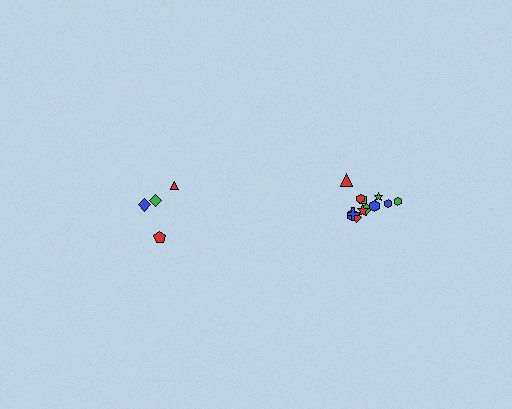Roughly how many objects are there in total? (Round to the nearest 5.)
Roughly 15 objects in total.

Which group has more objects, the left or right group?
The right group.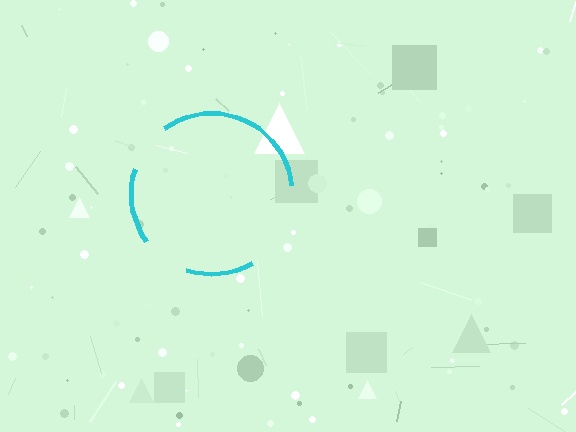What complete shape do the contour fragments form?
The contour fragments form a circle.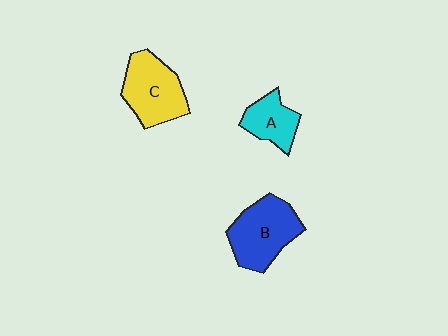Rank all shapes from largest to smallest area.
From largest to smallest: B (blue), C (yellow), A (cyan).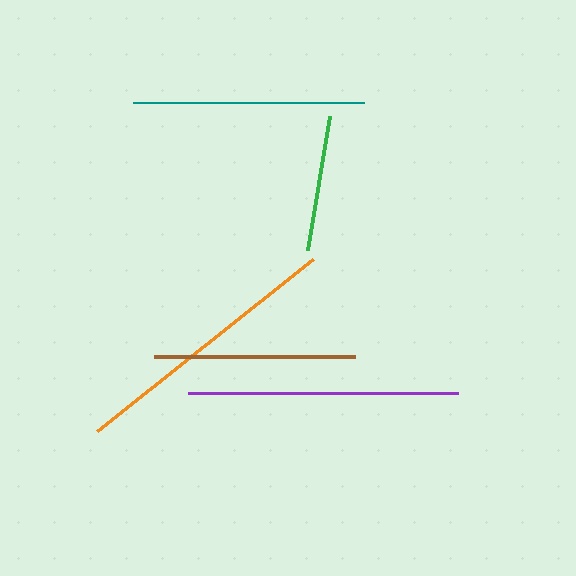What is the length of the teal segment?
The teal segment is approximately 231 pixels long.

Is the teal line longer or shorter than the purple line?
The purple line is longer than the teal line.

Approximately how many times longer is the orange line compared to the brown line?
The orange line is approximately 1.4 times the length of the brown line.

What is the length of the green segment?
The green segment is approximately 136 pixels long.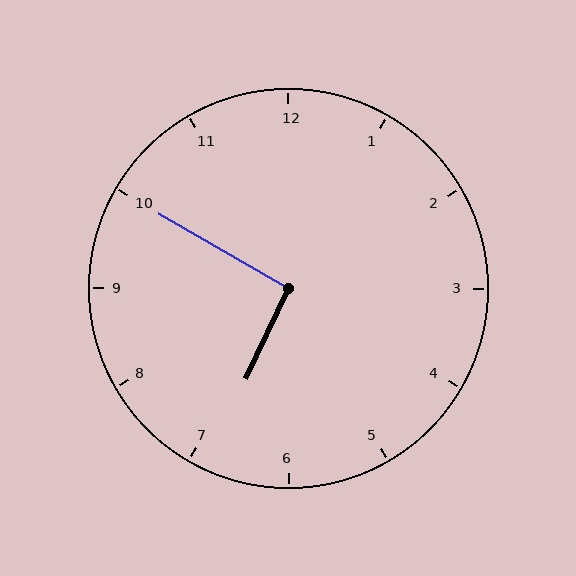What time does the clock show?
6:50.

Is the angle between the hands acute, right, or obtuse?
It is right.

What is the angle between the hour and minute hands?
Approximately 95 degrees.